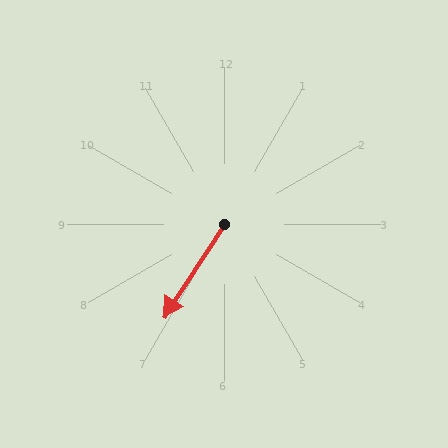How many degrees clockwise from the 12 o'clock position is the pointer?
Approximately 213 degrees.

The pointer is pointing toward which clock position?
Roughly 7 o'clock.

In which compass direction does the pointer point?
Southwest.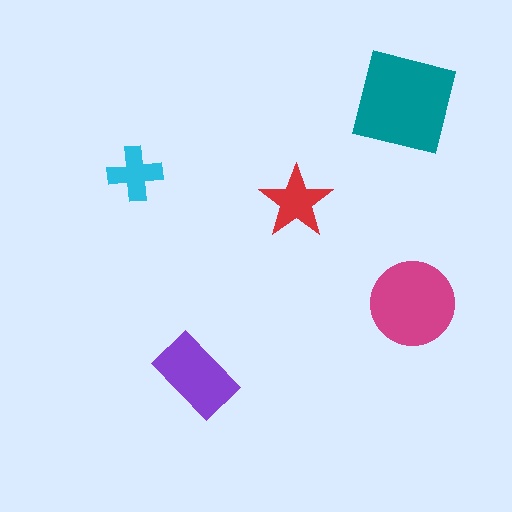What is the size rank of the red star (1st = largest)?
4th.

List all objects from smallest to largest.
The cyan cross, the red star, the purple rectangle, the magenta circle, the teal square.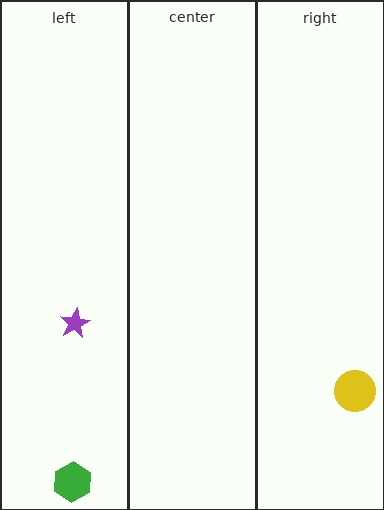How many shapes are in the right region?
1.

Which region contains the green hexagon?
The left region.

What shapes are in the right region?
The yellow circle.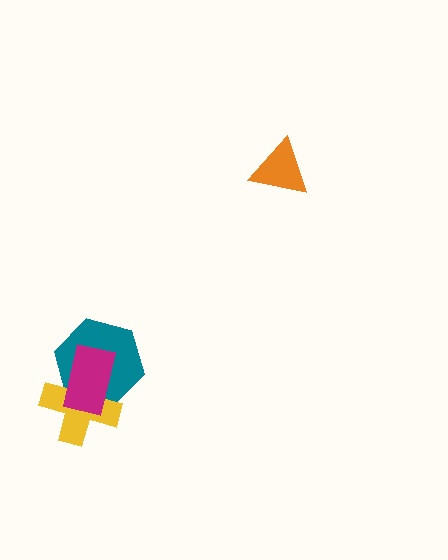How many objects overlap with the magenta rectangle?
2 objects overlap with the magenta rectangle.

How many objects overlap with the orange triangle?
0 objects overlap with the orange triangle.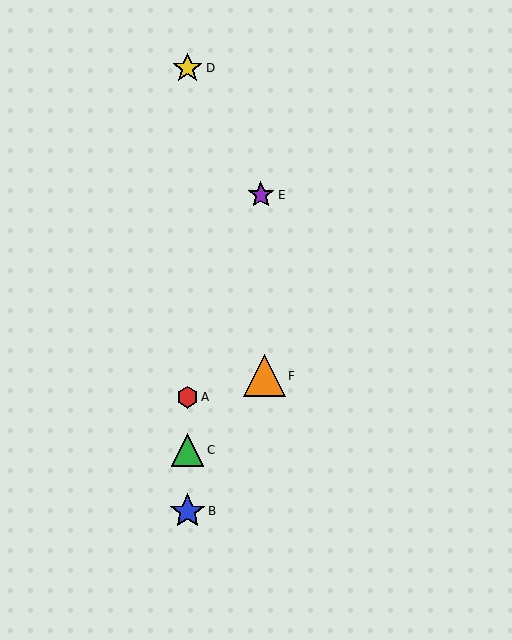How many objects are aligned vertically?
4 objects (A, B, C, D) are aligned vertically.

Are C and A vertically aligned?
Yes, both are at x≈188.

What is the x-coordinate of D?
Object D is at x≈188.